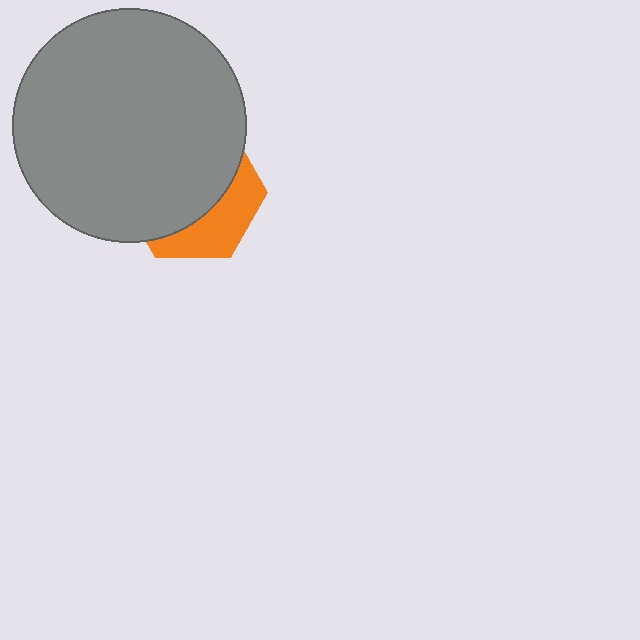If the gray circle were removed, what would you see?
You would see the complete orange hexagon.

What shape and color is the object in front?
The object in front is a gray circle.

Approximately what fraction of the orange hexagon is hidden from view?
Roughly 67% of the orange hexagon is hidden behind the gray circle.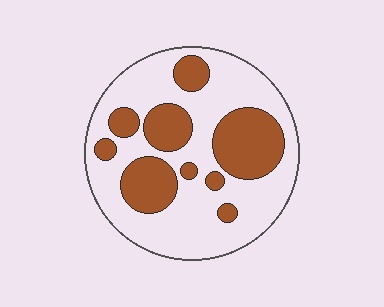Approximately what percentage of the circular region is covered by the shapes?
Approximately 35%.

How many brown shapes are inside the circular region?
9.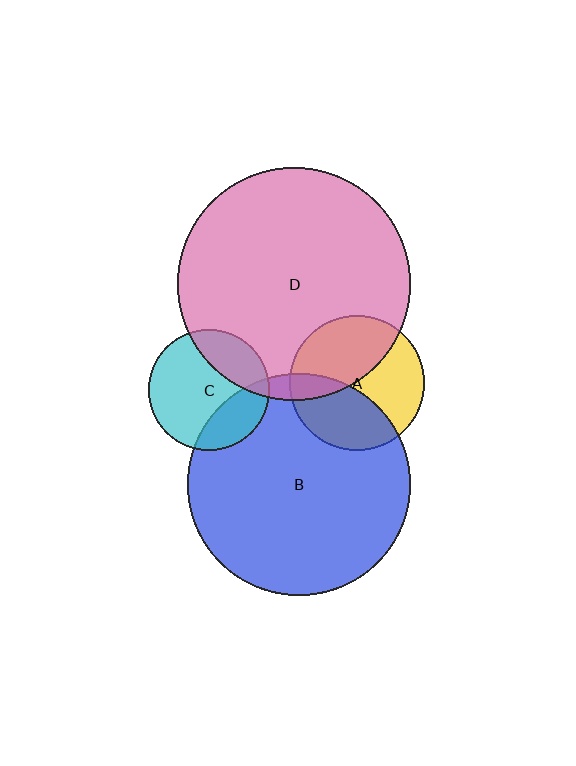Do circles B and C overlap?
Yes.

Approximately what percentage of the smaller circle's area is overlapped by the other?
Approximately 25%.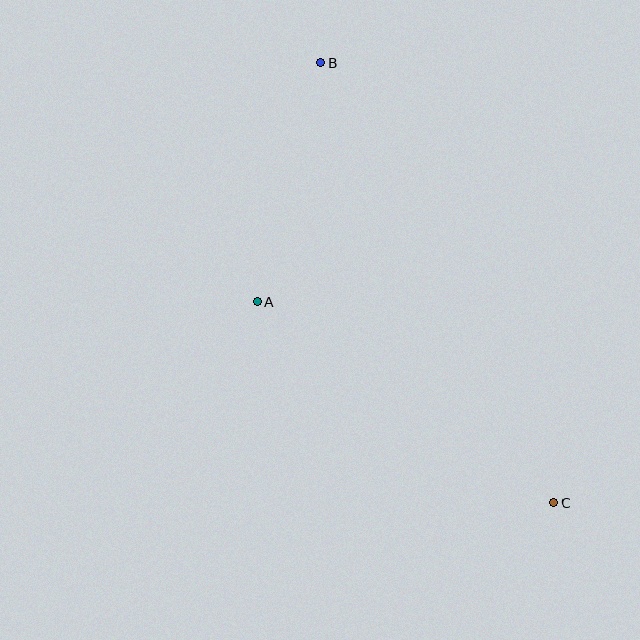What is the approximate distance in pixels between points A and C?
The distance between A and C is approximately 358 pixels.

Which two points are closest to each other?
Points A and B are closest to each other.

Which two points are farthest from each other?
Points B and C are farthest from each other.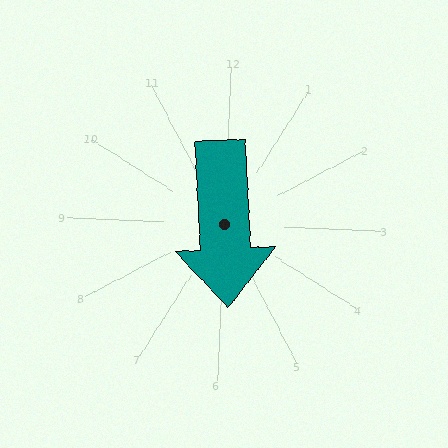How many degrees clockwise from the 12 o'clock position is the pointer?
Approximately 175 degrees.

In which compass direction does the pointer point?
South.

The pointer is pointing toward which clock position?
Roughly 6 o'clock.